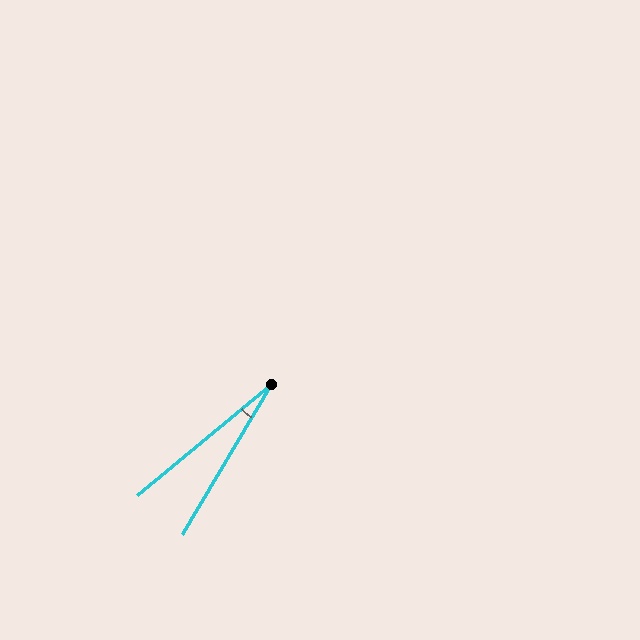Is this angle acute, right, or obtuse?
It is acute.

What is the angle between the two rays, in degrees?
Approximately 19 degrees.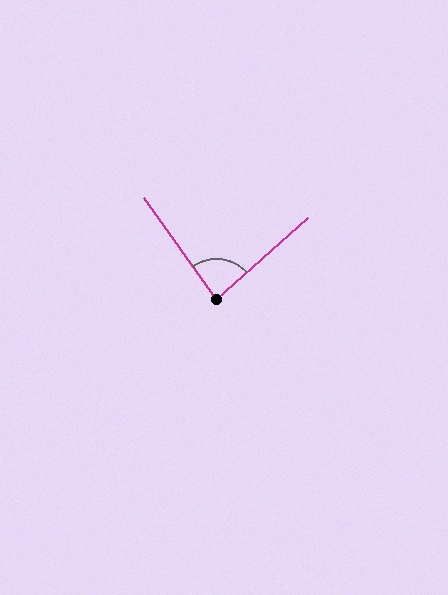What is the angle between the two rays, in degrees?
Approximately 84 degrees.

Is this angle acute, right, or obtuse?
It is acute.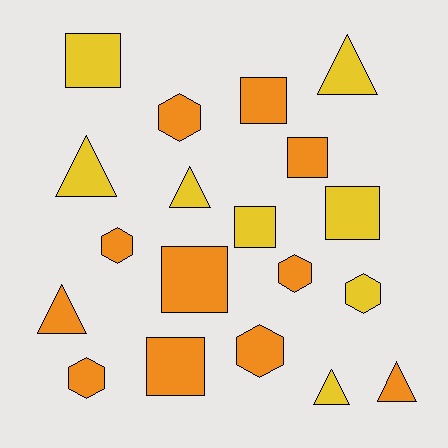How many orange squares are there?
There are 4 orange squares.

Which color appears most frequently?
Orange, with 11 objects.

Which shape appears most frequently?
Square, with 7 objects.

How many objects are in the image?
There are 19 objects.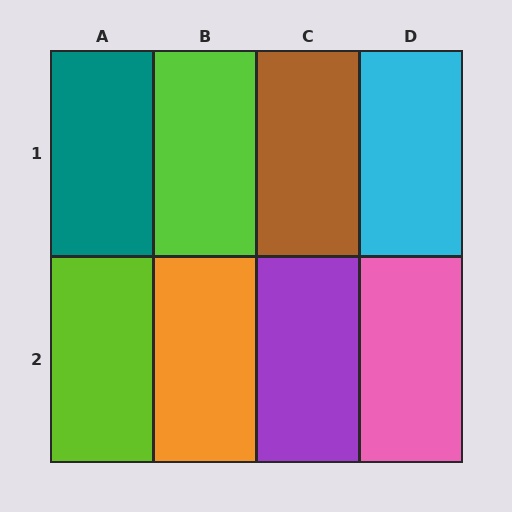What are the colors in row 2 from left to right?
Lime, orange, purple, pink.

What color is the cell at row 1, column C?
Brown.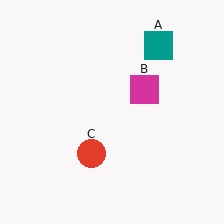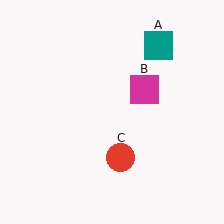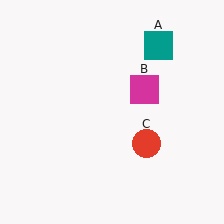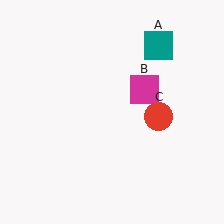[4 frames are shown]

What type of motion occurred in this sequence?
The red circle (object C) rotated counterclockwise around the center of the scene.